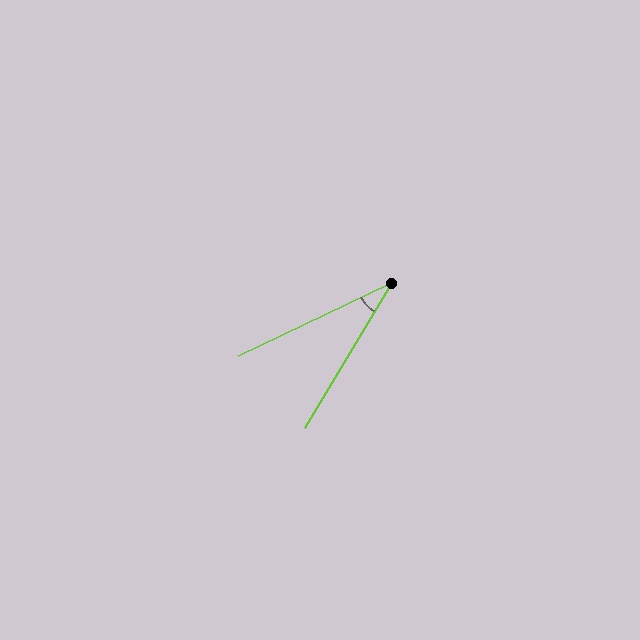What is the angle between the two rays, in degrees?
Approximately 34 degrees.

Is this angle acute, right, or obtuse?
It is acute.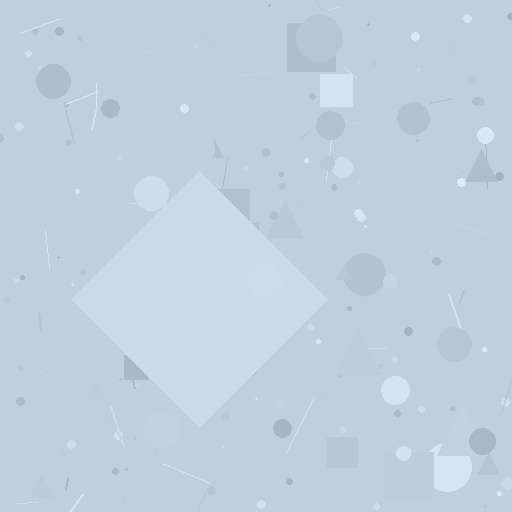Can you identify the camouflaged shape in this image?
The camouflaged shape is a diamond.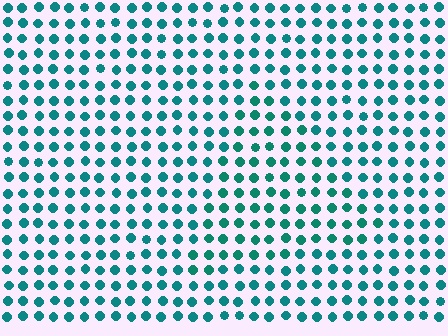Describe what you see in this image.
The image is filled with small teal elements in a uniform arrangement. A triangle-shaped region is visible where the elements are tinted to a slightly different hue, forming a subtle color boundary.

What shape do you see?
I see a triangle.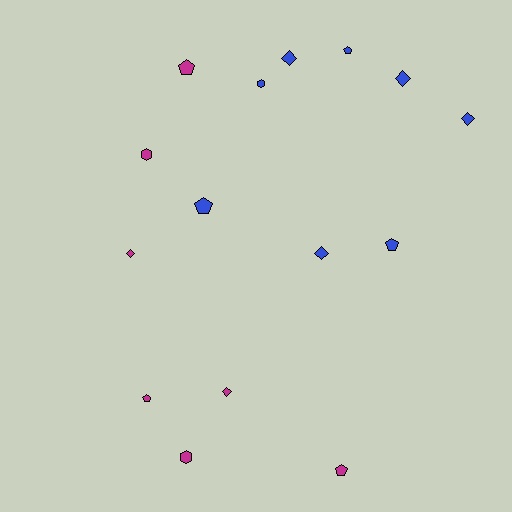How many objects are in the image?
There are 15 objects.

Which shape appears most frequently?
Diamond, with 6 objects.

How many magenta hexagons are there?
There are 2 magenta hexagons.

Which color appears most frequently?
Blue, with 8 objects.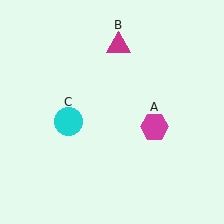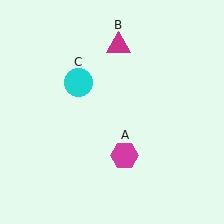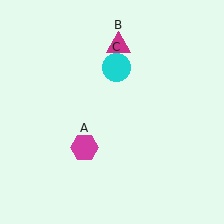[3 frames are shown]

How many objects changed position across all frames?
2 objects changed position: magenta hexagon (object A), cyan circle (object C).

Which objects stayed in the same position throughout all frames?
Magenta triangle (object B) remained stationary.